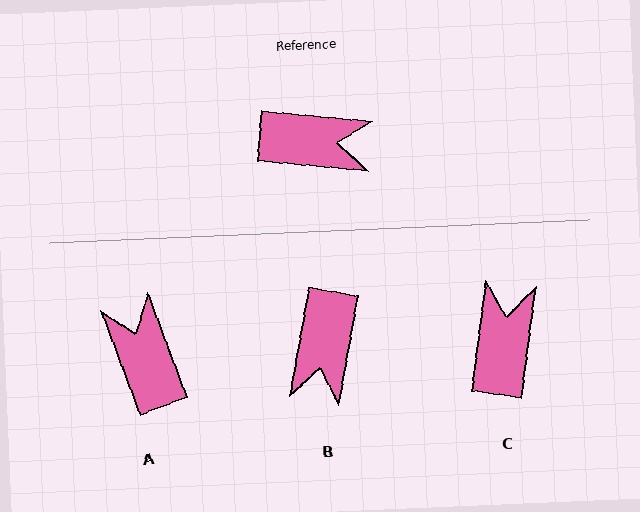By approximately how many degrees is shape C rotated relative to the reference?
Approximately 88 degrees counter-clockwise.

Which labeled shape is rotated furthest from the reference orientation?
A, about 116 degrees away.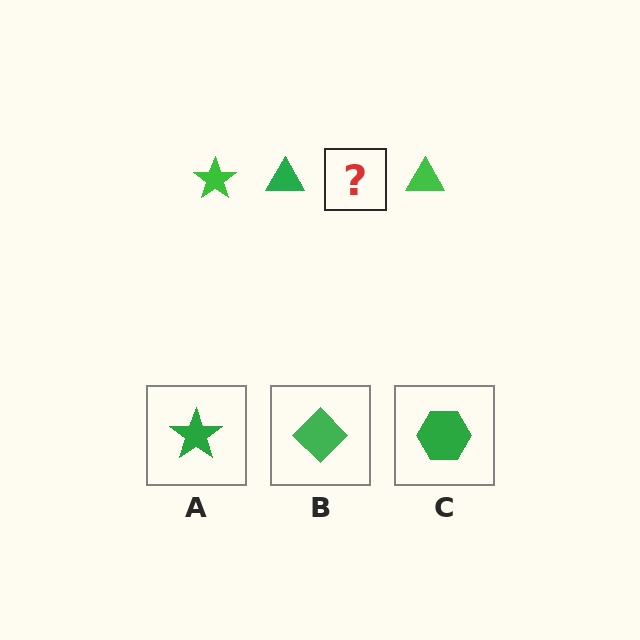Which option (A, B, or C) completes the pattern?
A.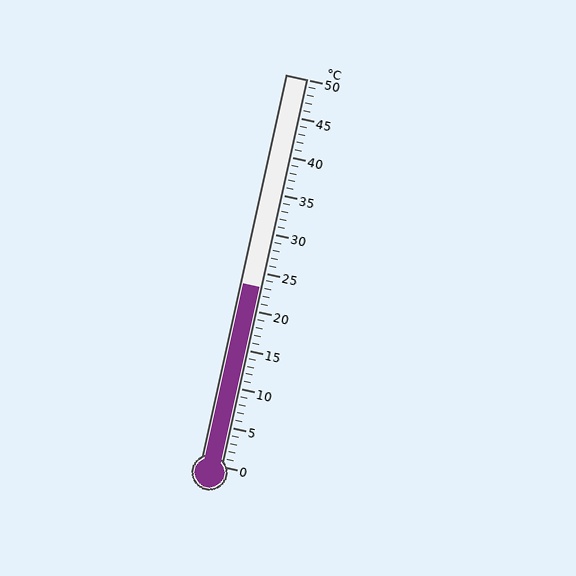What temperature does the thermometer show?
The thermometer shows approximately 23°C.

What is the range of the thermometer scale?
The thermometer scale ranges from 0°C to 50°C.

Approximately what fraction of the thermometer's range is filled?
The thermometer is filled to approximately 45% of its range.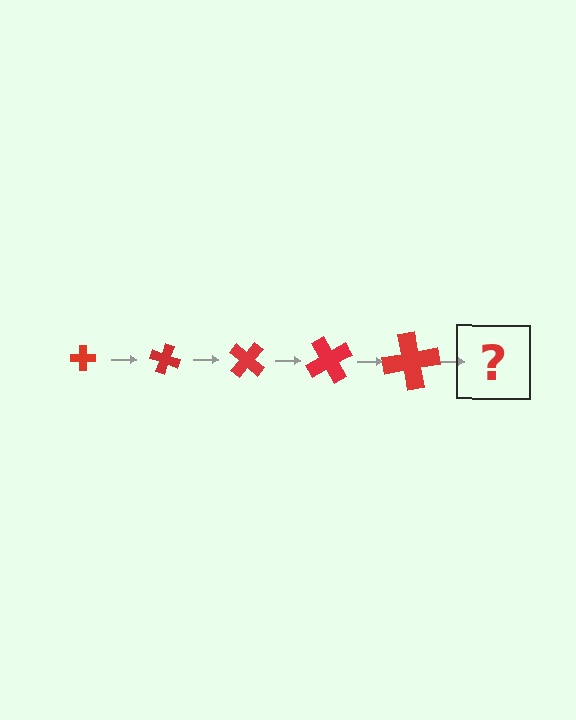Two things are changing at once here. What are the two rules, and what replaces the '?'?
The two rules are that the cross grows larger each step and it rotates 20 degrees each step. The '?' should be a cross, larger than the previous one and rotated 100 degrees from the start.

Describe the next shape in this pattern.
It should be a cross, larger than the previous one and rotated 100 degrees from the start.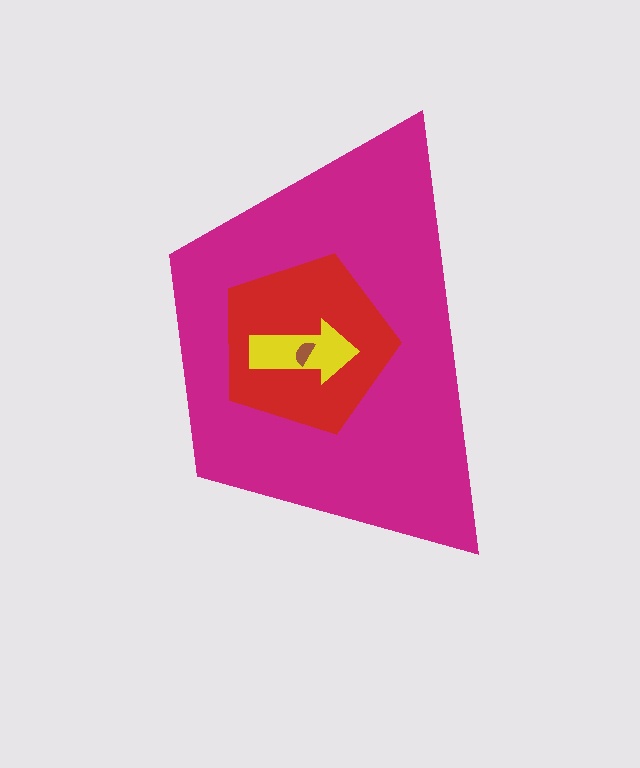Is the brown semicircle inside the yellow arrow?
Yes.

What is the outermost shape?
The magenta trapezoid.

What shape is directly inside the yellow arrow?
The brown semicircle.